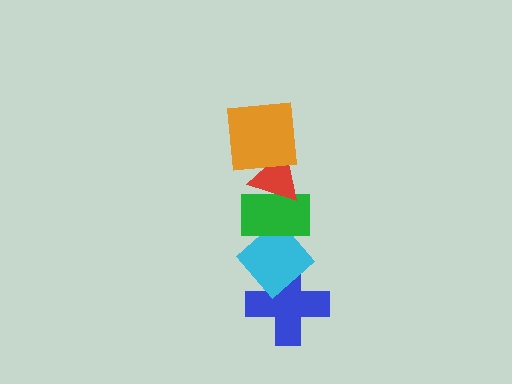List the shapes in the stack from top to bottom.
From top to bottom: the orange square, the red triangle, the green rectangle, the cyan diamond, the blue cross.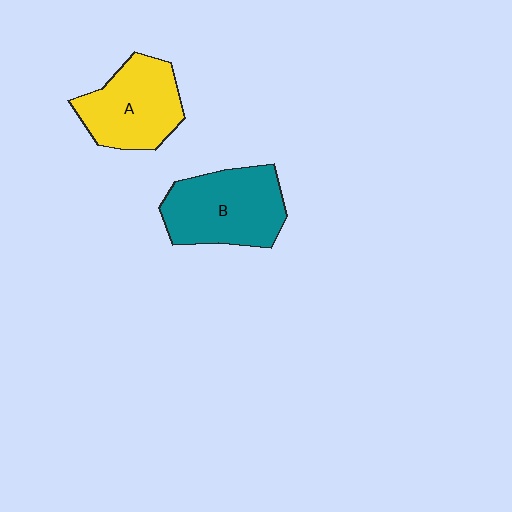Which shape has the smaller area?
Shape A (yellow).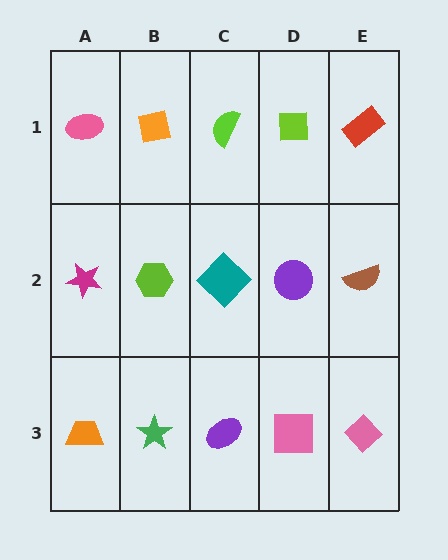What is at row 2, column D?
A purple circle.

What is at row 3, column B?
A green star.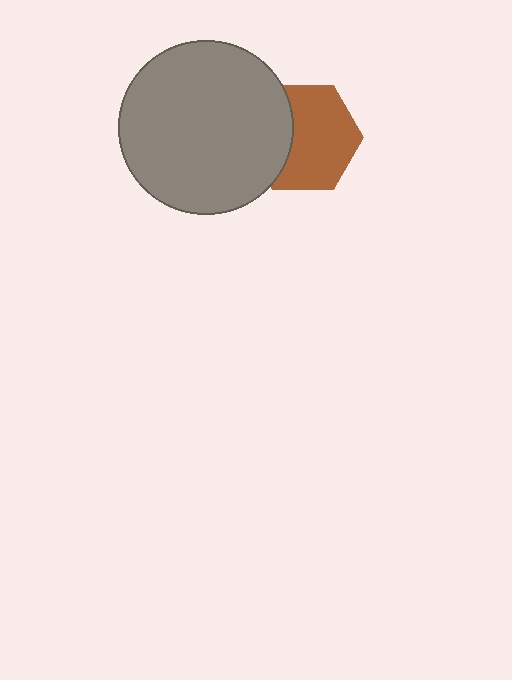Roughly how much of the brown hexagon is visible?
Most of it is visible (roughly 67%).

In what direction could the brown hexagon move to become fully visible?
The brown hexagon could move right. That would shift it out from behind the gray circle entirely.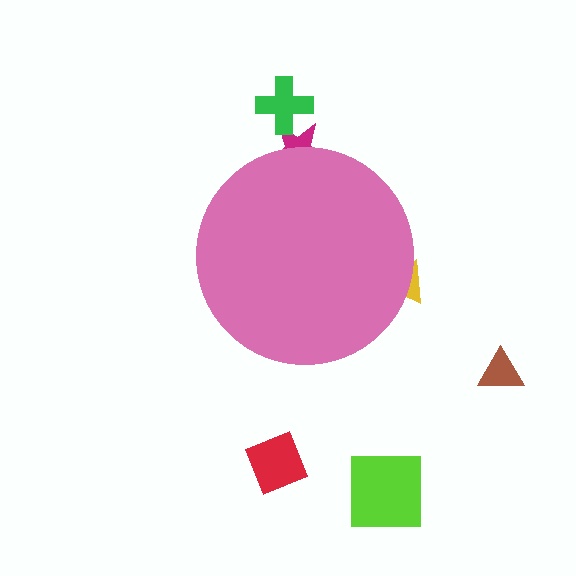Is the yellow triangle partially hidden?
Yes, the yellow triangle is partially hidden behind the pink circle.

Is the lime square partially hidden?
No, the lime square is fully visible.